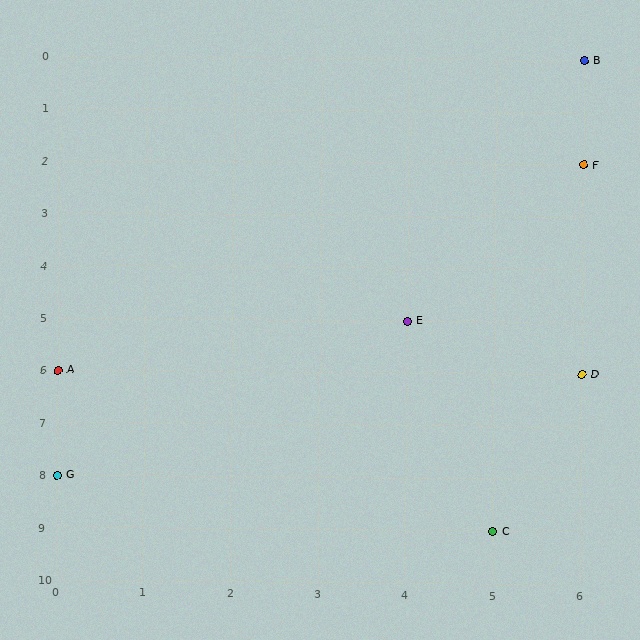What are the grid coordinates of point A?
Point A is at grid coordinates (0, 6).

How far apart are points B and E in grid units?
Points B and E are 2 columns and 5 rows apart (about 5.4 grid units diagonally).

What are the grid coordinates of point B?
Point B is at grid coordinates (6, 0).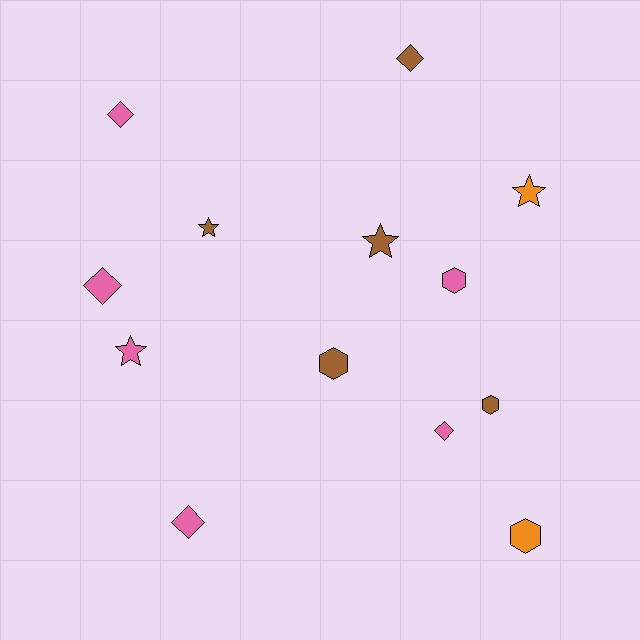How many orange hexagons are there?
There is 1 orange hexagon.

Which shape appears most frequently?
Diamond, with 5 objects.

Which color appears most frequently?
Pink, with 6 objects.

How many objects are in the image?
There are 13 objects.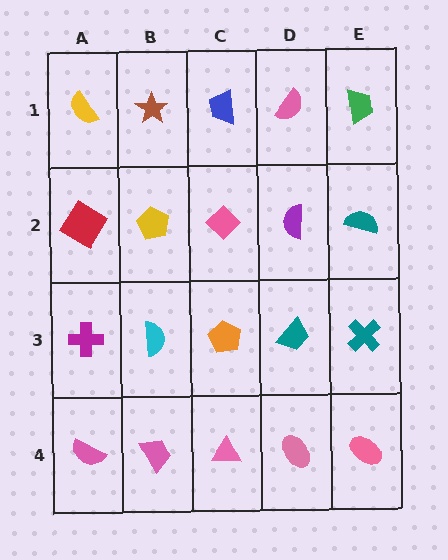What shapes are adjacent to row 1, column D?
A purple semicircle (row 2, column D), a blue trapezoid (row 1, column C), a green trapezoid (row 1, column E).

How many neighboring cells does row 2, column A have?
3.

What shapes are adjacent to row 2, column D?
A pink semicircle (row 1, column D), a teal trapezoid (row 3, column D), a pink diamond (row 2, column C), a teal semicircle (row 2, column E).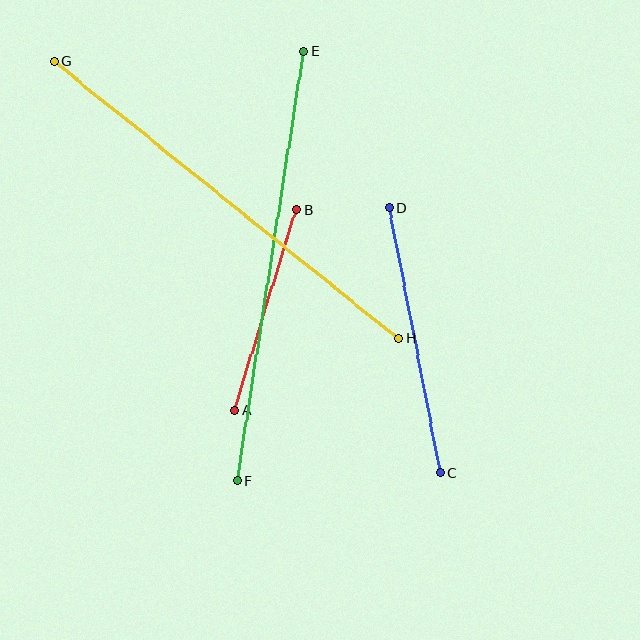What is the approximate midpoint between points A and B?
The midpoint is at approximately (265, 310) pixels.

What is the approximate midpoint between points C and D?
The midpoint is at approximately (414, 340) pixels.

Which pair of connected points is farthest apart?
Points G and H are farthest apart.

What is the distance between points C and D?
The distance is approximately 269 pixels.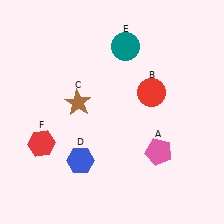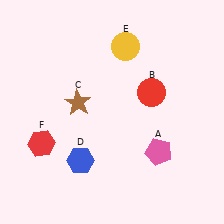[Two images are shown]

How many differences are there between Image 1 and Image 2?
There is 1 difference between the two images.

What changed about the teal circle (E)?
In Image 1, E is teal. In Image 2, it changed to yellow.